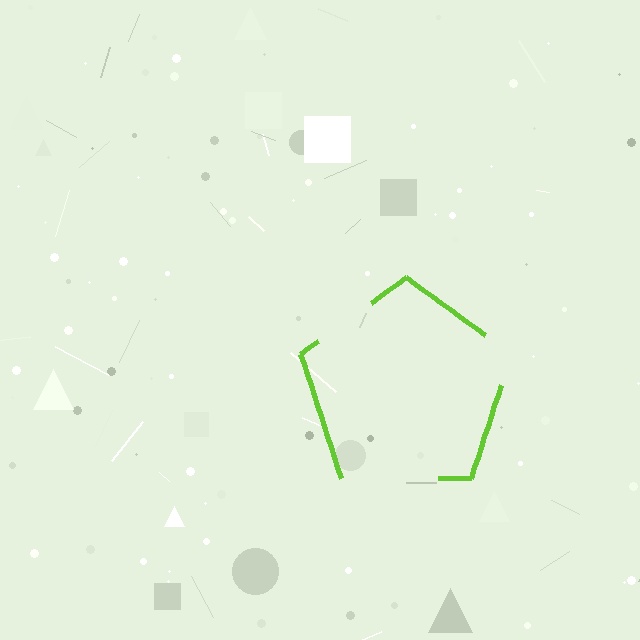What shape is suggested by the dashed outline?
The dashed outline suggests a pentagon.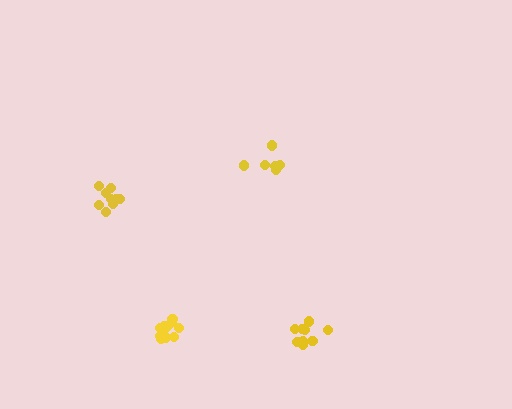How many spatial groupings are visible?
There are 4 spatial groupings.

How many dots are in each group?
Group 1: 9 dots, Group 2: 9 dots, Group 3: 11 dots, Group 4: 6 dots (35 total).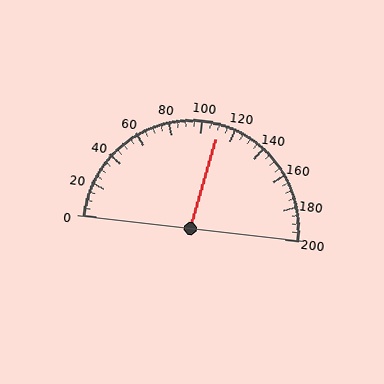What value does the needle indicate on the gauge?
The needle indicates approximately 110.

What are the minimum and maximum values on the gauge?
The gauge ranges from 0 to 200.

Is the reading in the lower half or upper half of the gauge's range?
The reading is in the upper half of the range (0 to 200).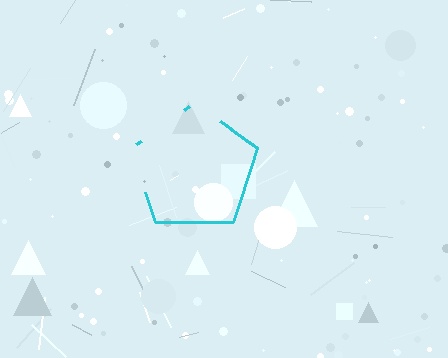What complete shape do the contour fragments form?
The contour fragments form a pentagon.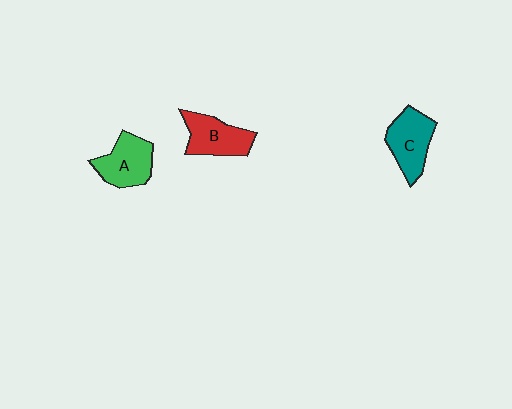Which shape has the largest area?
Shape C (teal).